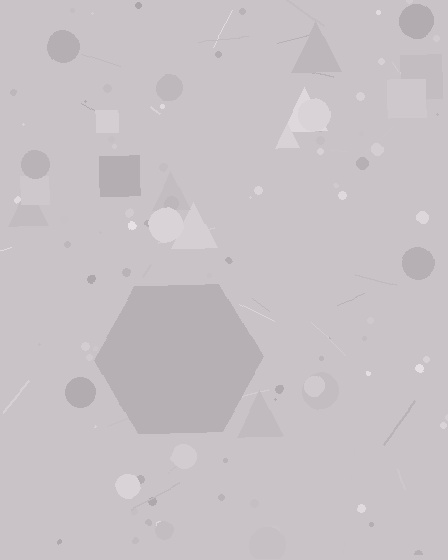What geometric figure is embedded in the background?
A hexagon is embedded in the background.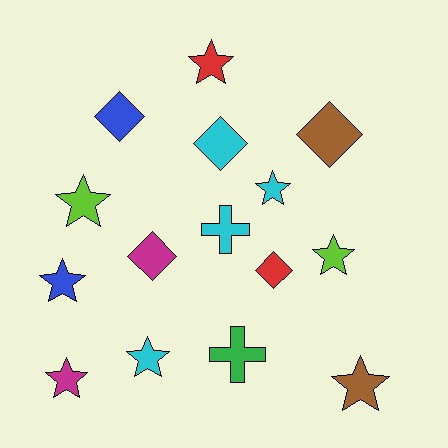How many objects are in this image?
There are 15 objects.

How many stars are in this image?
There are 8 stars.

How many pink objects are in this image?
There are no pink objects.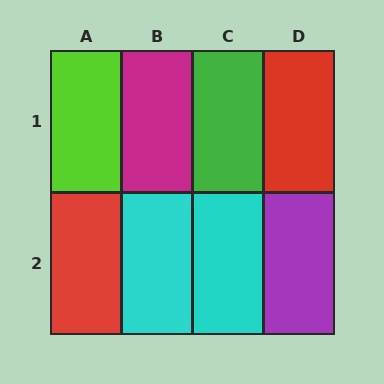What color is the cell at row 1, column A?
Lime.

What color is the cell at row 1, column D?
Red.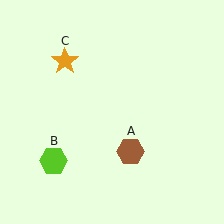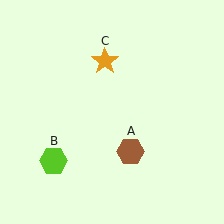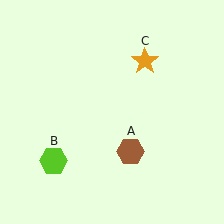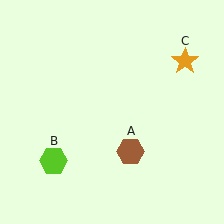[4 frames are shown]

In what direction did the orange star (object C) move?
The orange star (object C) moved right.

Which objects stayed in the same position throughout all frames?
Brown hexagon (object A) and lime hexagon (object B) remained stationary.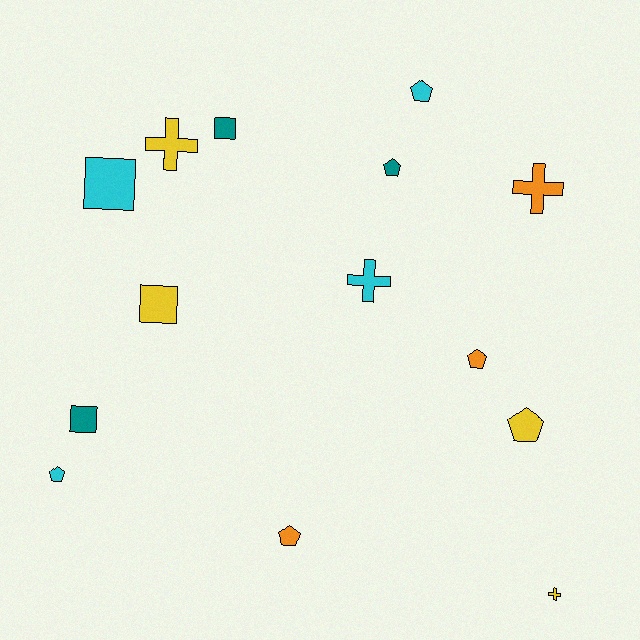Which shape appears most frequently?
Pentagon, with 6 objects.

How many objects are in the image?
There are 14 objects.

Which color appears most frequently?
Cyan, with 4 objects.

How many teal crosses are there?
There are no teal crosses.